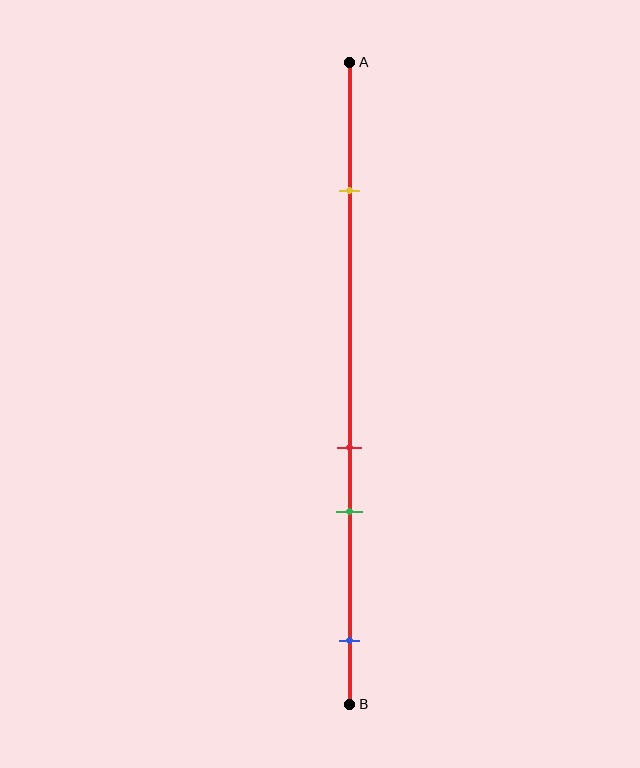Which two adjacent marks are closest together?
The red and green marks are the closest adjacent pair.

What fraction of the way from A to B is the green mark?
The green mark is approximately 70% (0.7) of the way from A to B.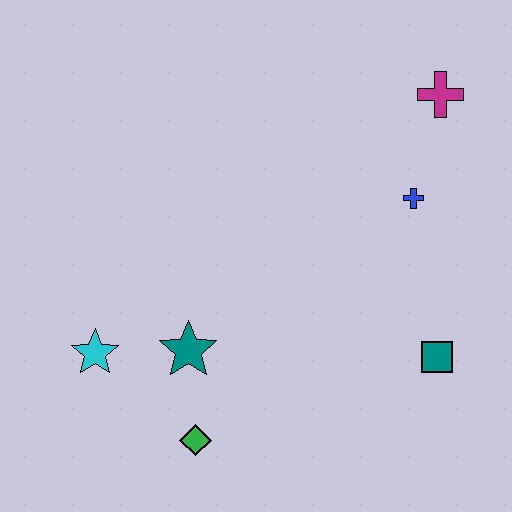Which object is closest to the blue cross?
The magenta cross is closest to the blue cross.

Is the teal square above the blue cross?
No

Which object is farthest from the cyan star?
The magenta cross is farthest from the cyan star.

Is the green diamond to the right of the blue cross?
No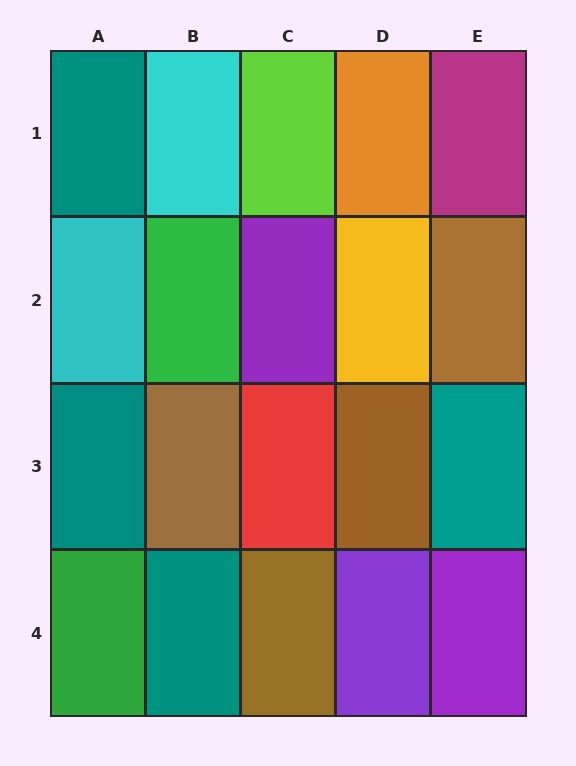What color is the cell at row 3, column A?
Teal.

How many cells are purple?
3 cells are purple.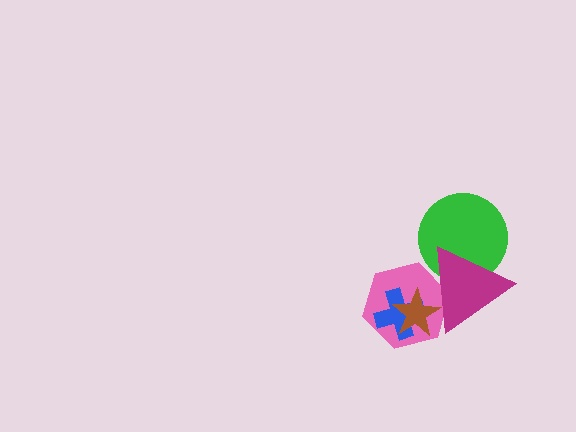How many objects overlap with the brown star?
3 objects overlap with the brown star.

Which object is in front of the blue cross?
The brown star is in front of the blue cross.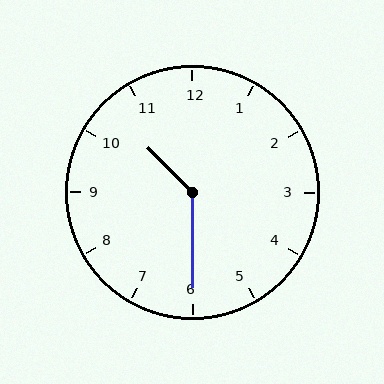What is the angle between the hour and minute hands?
Approximately 135 degrees.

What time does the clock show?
10:30.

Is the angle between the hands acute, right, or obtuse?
It is obtuse.